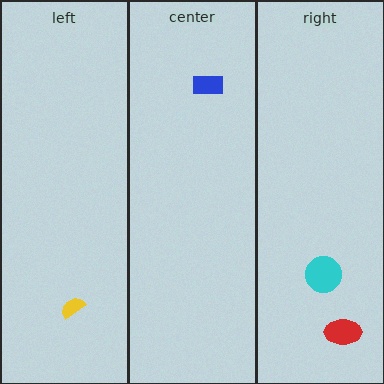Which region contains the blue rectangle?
The center region.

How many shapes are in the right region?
2.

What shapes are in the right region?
The cyan circle, the red ellipse.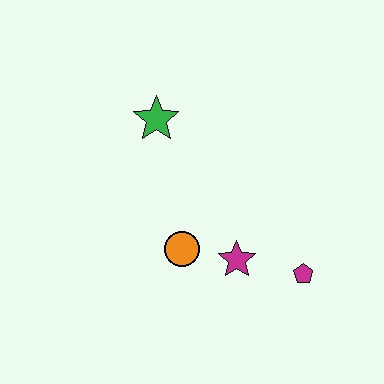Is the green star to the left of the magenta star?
Yes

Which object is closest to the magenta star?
The orange circle is closest to the magenta star.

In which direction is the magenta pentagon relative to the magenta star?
The magenta pentagon is to the right of the magenta star.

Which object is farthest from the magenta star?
The green star is farthest from the magenta star.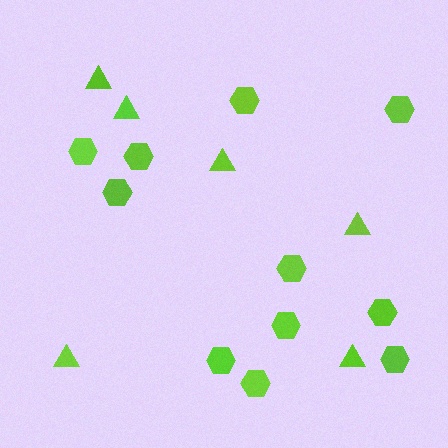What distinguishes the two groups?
There are 2 groups: one group of triangles (6) and one group of hexagons (11).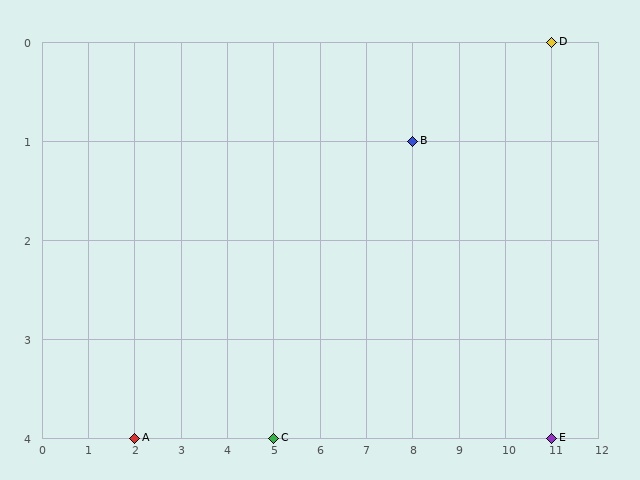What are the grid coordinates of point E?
Point E is at grid coordinates (11, 4).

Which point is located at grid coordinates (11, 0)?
Point D is at (11, 0).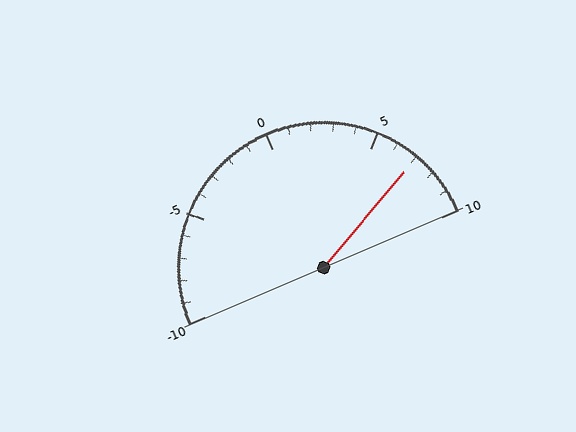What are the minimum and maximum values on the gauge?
The gauge ranges from -10 to 10.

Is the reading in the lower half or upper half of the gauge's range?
The reading is in the upper half of the range (-10 to 10).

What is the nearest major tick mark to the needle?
The nearest major tick mark is 5.